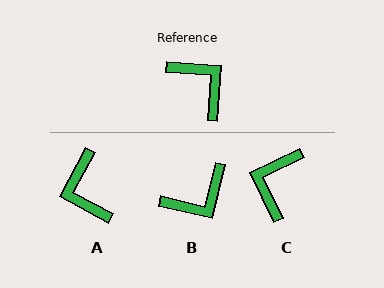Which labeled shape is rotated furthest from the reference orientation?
A, about 156 degrees away.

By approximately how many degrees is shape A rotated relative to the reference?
Approximately 156 degrees counter-clockwise.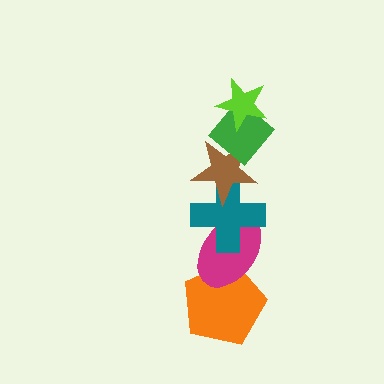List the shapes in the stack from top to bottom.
From top to bottom: the lime star, the green diamond, the brown star, the teal cross, the magenta ellipse, the orange pentagon.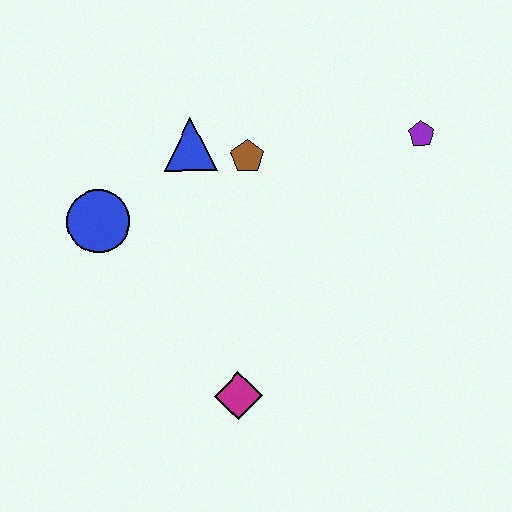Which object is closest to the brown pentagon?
The blue triangle is closest to the brown pentagon.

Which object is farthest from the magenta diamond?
The purple pentagon is farthest from the magenta diamond.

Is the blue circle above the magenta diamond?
Yes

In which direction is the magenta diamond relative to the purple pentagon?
The magenta diamond is below the purple pentagon.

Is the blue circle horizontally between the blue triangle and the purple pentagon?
No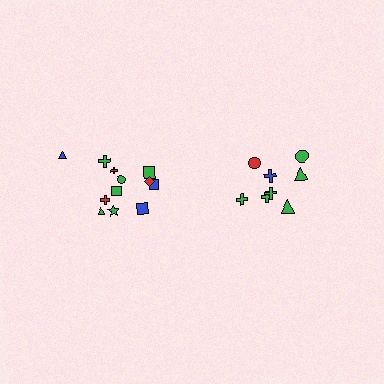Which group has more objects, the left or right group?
The left group.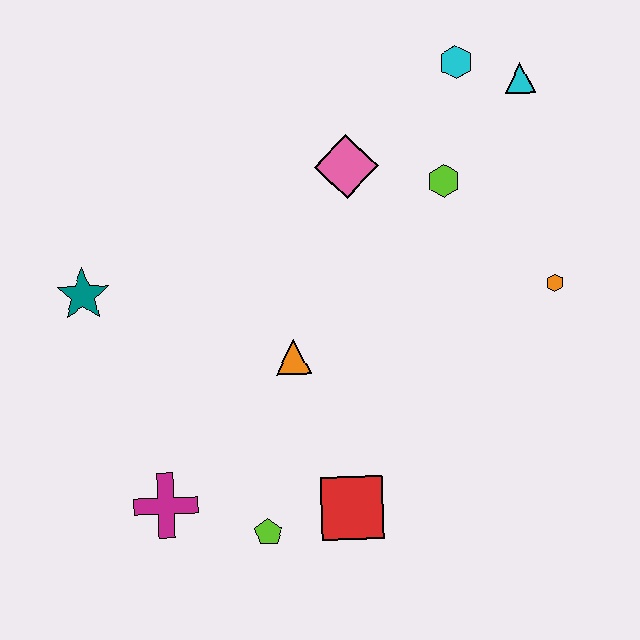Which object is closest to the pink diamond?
The lime hexagon is closest to the pink diamond.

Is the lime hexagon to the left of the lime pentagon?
No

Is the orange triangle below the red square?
No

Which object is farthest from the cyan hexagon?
The magenta cross is farthest from the cyan hexagon.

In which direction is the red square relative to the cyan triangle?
The red square is below the cyan triangle.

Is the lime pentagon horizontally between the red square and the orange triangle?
No